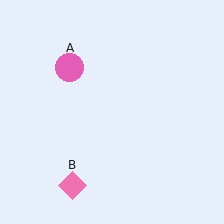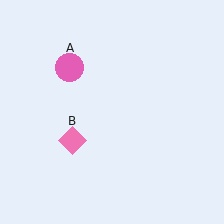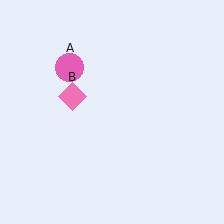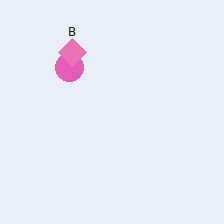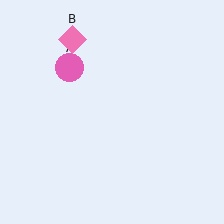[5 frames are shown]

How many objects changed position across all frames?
1 object changed position: pink diamond (object B).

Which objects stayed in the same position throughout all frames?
Pink circle (object A) remained stationary.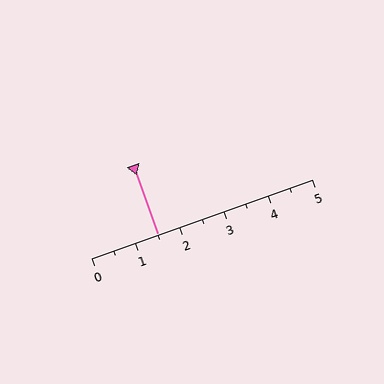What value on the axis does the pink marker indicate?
The marker indicates approximately 1.5.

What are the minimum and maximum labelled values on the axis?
The axis runs from 0 to 5.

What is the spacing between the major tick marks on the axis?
The major ticks are spaced 1 apart.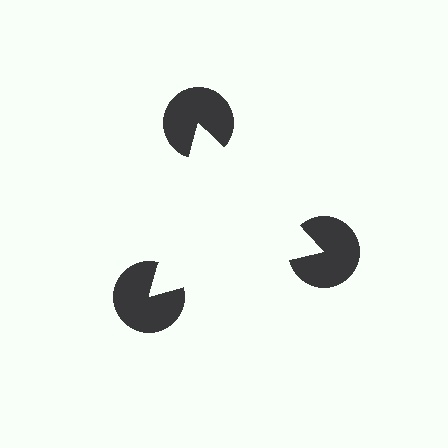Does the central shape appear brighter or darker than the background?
It typically appears slightly brighter than the background, even though no actual brightness change is drawn.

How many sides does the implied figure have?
3 sides.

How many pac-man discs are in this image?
There are 3 — one at each vertex of the illusory triangle.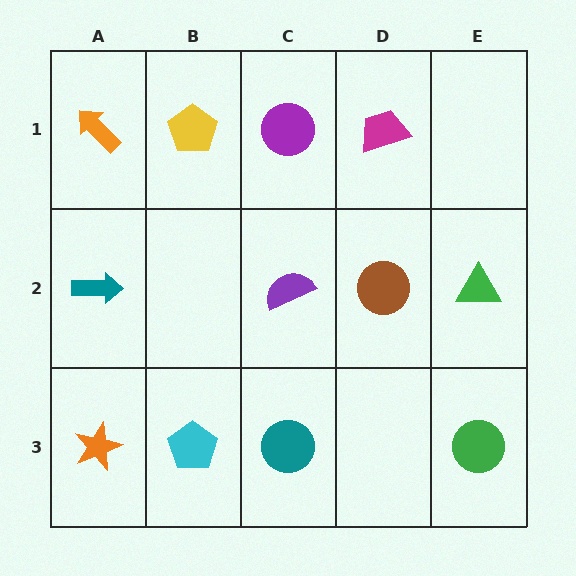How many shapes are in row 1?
4 shapes.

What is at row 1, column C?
A purple circle.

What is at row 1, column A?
An orange arrow.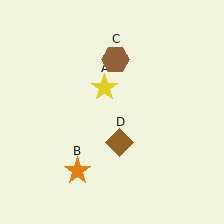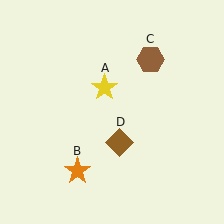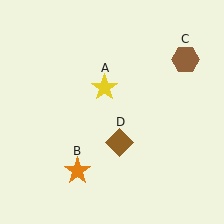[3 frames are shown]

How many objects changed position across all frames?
1 object changed position: brown hexagon (object C).